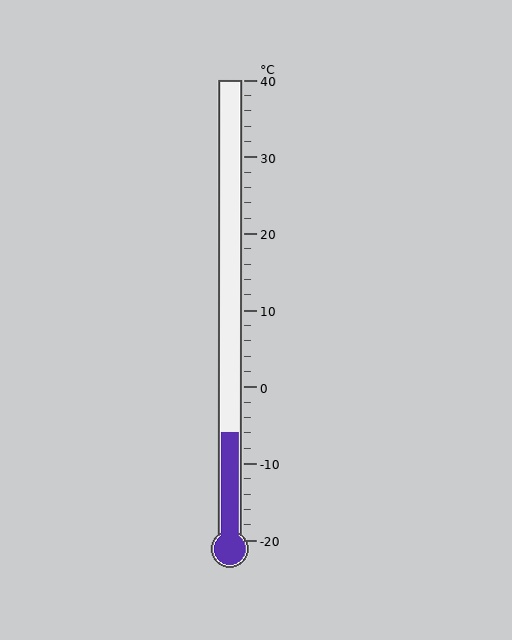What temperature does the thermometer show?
The thermometer shows approximately -6°C.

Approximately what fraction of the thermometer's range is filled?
The thermometer is filled to approximately 25% of its range.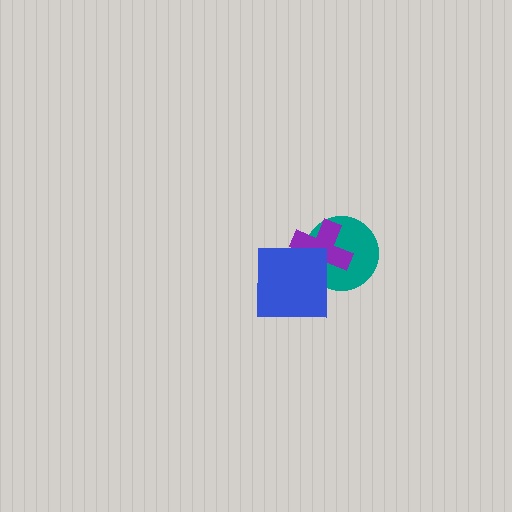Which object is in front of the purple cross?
The blue square is in front of the purple cross.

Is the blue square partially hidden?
No, no other shape covers it.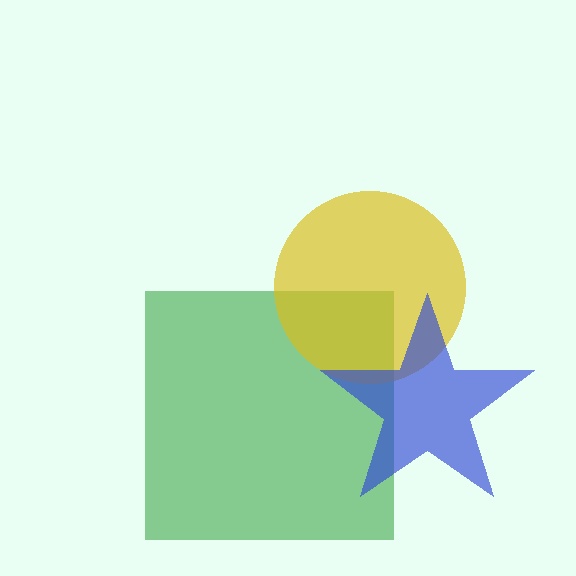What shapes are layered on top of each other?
The layered shapes are: a green square, a yellow circle, a blue star.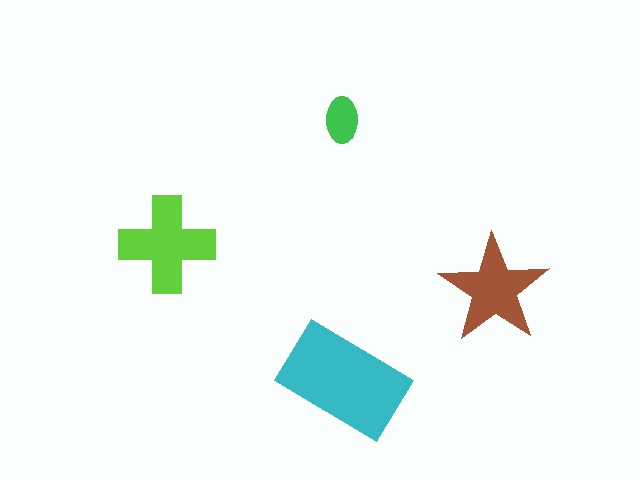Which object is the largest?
The cyan rectangle.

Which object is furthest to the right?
The brown star is rightmost.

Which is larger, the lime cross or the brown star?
The lime cross.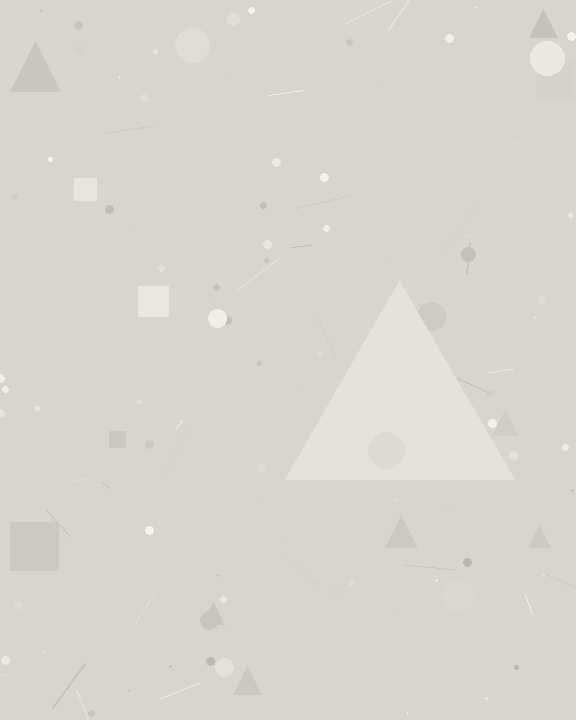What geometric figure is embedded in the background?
A triangle is embedded in the background.